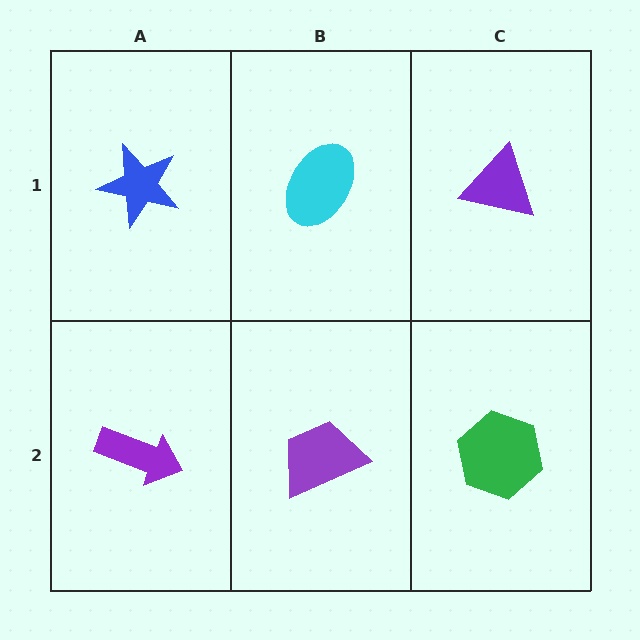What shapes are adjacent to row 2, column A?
A blue star (row 1, column A), a purple trapezoid (row 2, column B).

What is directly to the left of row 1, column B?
A blue star.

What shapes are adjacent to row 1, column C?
A green hexagon (row 2, column C), a cyan ellipse (row 1, column B).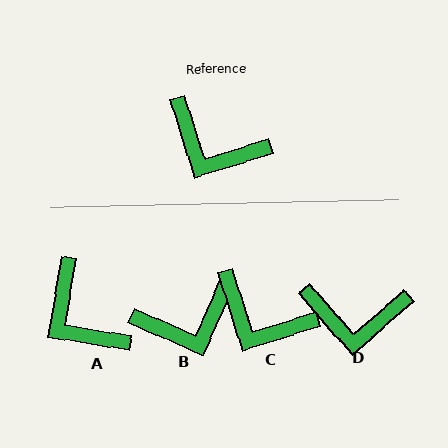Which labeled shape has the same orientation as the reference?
C.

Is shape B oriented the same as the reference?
No, it is off by about 49 degrees.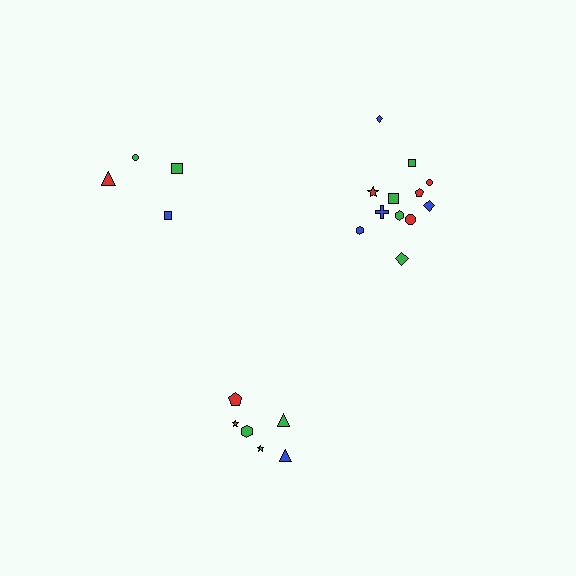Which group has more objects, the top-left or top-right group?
The top-right group.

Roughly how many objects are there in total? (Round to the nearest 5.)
Roughly 20 objects in total.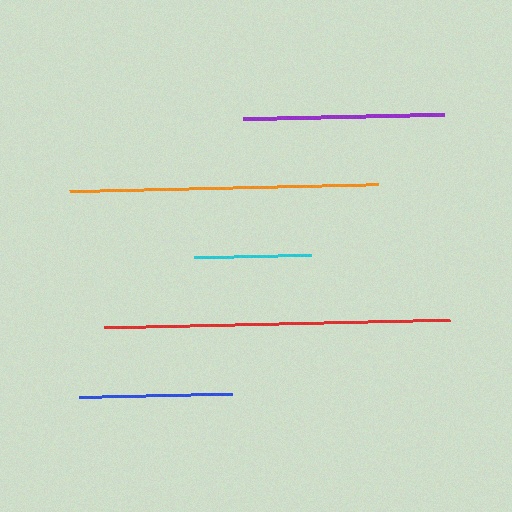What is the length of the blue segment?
The blue segment is approximately 153 pixels long.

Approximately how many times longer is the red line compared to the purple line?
The red line is approximately 1.7 times the length of the purple line.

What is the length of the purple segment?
The purple segment is approximately 202 pixels long.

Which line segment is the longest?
The red line is the longest at approximately 346 pixels.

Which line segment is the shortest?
The cyan line is the shortest at approximately 117 pixels.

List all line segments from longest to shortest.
From longest to shortest: red, orange, purple, blue, cyan.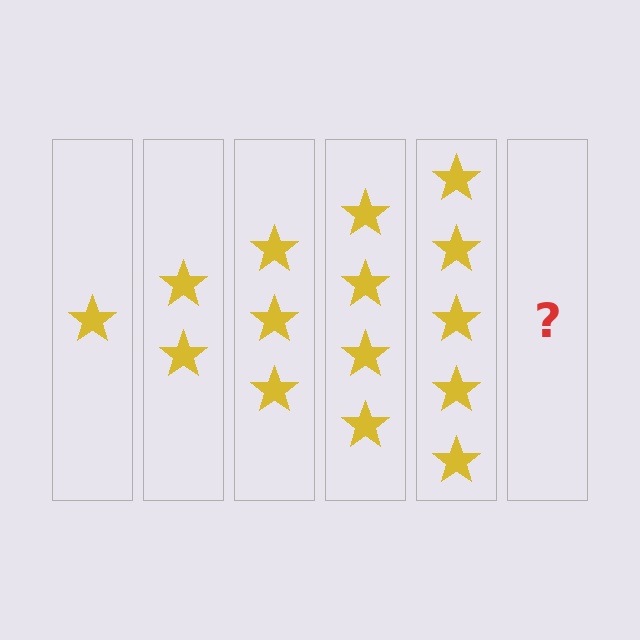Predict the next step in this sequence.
The next step is 6 stars.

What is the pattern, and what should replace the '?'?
The pattern is that each step adds one more star. The '?' should be 6 stars.